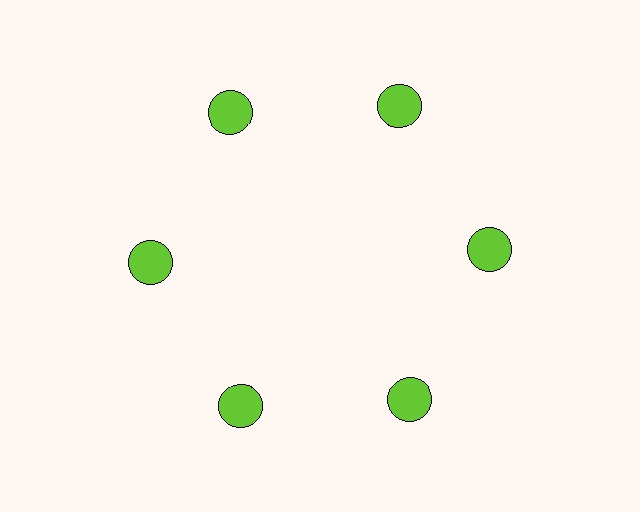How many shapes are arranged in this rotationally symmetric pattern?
There are 6 shapes, arranged in 6 groups of 1.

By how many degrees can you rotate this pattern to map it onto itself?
The pattern maps onto itself every 60 degrees of rotation.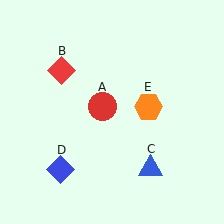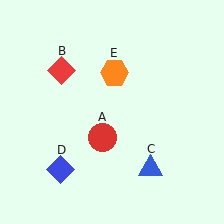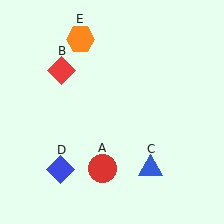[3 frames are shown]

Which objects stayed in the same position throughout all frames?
Red diamond (object B) and blue triangle (object C) and blue diamond (object D) remained stationary.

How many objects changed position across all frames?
2 objects changed position: red circle (object A), orange hexagon (object E).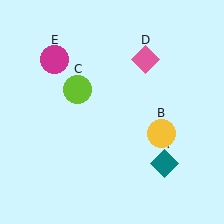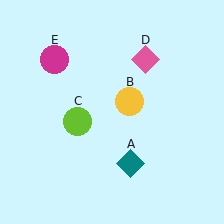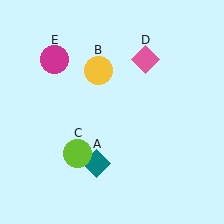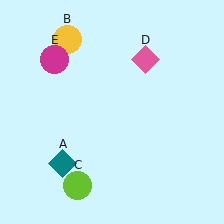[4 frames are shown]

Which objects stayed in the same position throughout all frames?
Pink diamond (object D) and magenta circle (object E) remained stationary.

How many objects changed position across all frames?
3 objects changed position: teal diamond (object A), yellow circle (object B), lime circle (object C).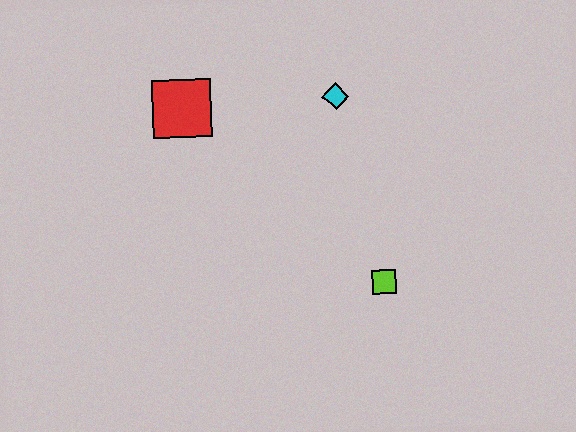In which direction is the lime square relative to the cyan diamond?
The lime square is below the cyan diamond.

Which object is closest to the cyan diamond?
The red square is closest to the cyan diamond.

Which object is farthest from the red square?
The lime square is farthest from the red square.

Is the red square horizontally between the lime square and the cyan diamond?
No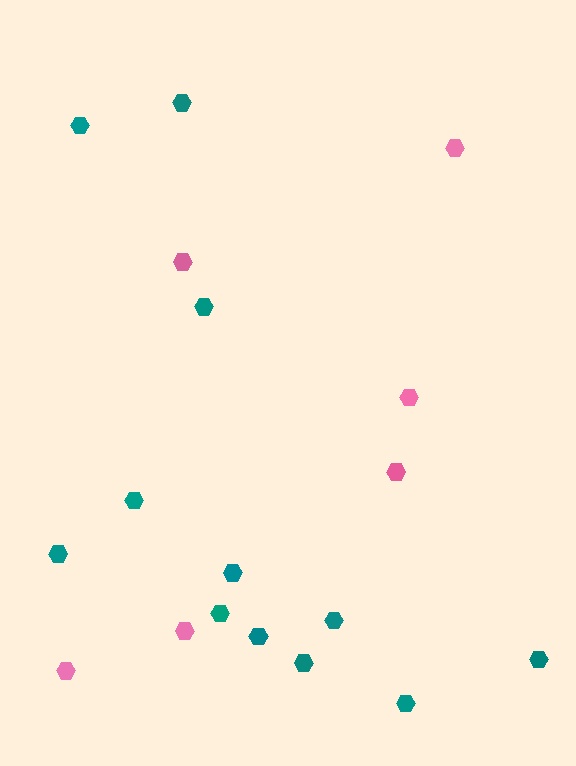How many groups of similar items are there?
There are 2 groups: one group of teal hexagons (12) and one group of pink hexagons (6).